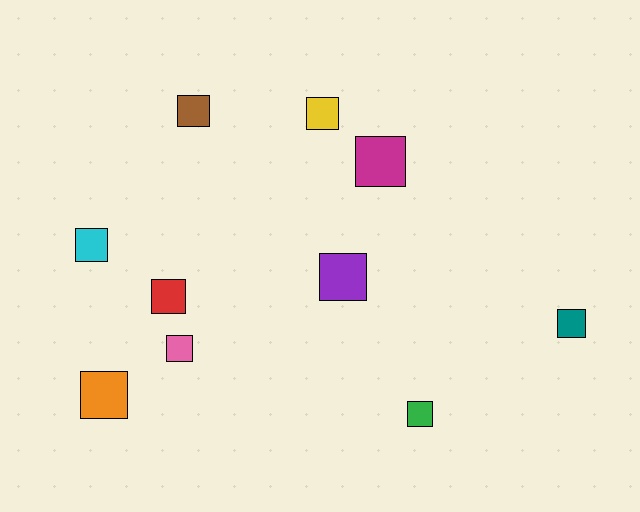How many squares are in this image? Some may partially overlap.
There are 10 squares.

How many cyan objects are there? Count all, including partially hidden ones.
There is 1 cyan object.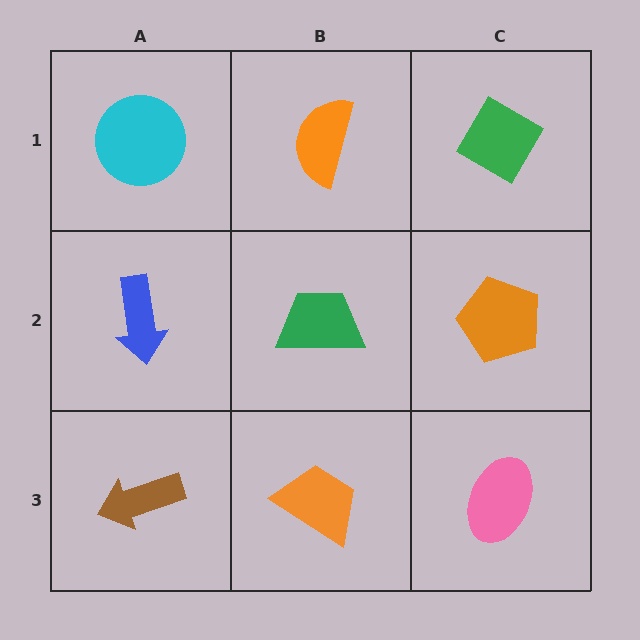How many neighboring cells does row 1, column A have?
2.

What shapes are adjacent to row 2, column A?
A cyan circle (row 1, column A), a brown arrow (row 3, column A), a green trapezoid (row 2, column B).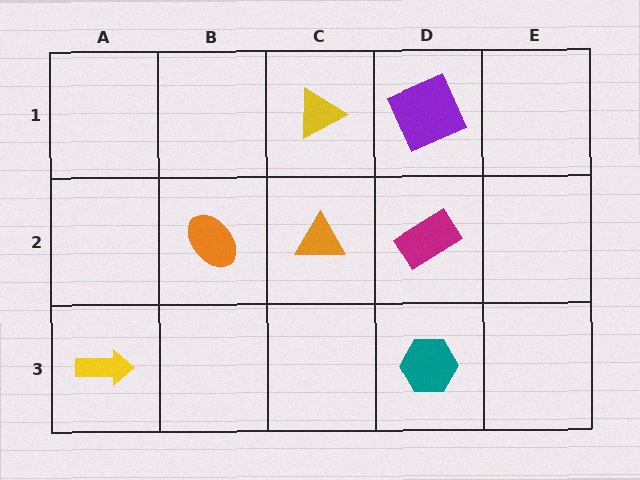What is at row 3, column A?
A yellow arrow.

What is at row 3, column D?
A teal hexagon.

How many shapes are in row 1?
2 shapes.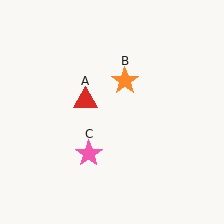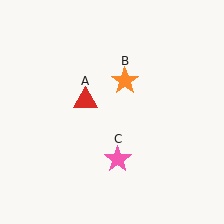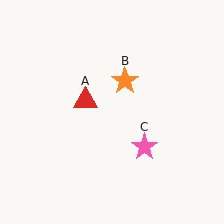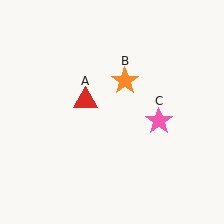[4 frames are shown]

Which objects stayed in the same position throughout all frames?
Red triangle (object A) and orange star (object B) remained stationary.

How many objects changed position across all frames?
1 object changed position: pink star (object C).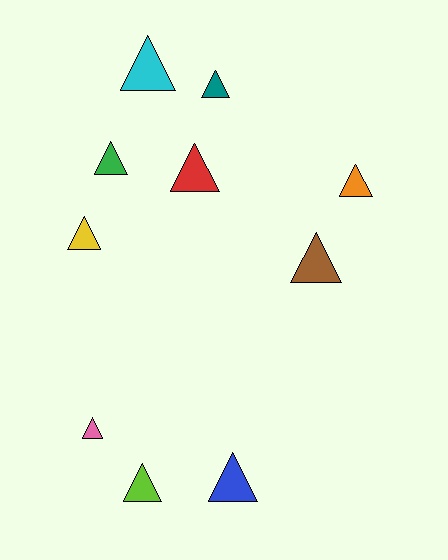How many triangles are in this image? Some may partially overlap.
There are 10 triangles.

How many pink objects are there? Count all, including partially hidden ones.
There is 1 pink object.